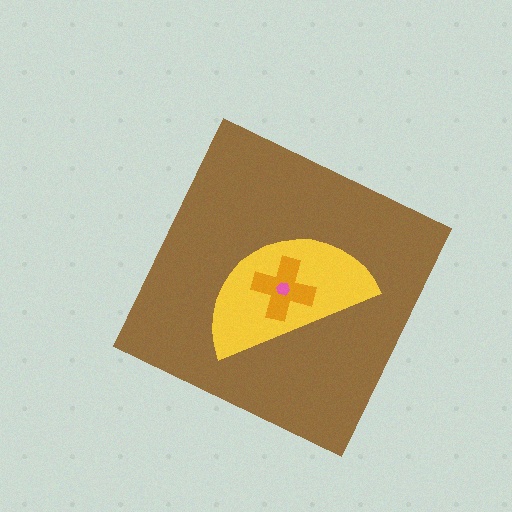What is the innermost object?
The pink hexagon.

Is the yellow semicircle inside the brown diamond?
Yes.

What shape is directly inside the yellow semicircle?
The orange cross.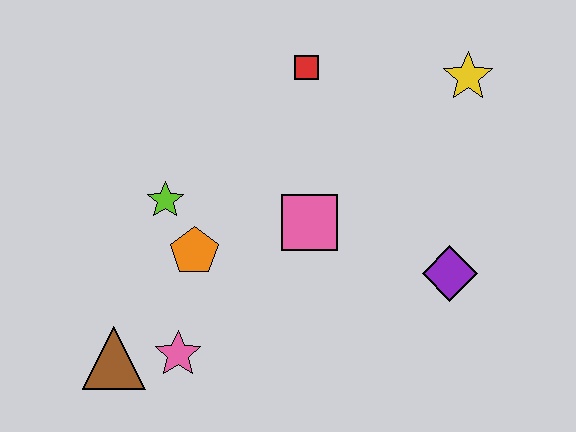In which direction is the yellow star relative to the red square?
The yellow star is to the right of the red square.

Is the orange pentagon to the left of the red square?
Yes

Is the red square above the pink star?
Yes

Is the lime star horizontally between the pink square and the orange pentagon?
No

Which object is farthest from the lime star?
The yellow star is farthest from the lime star.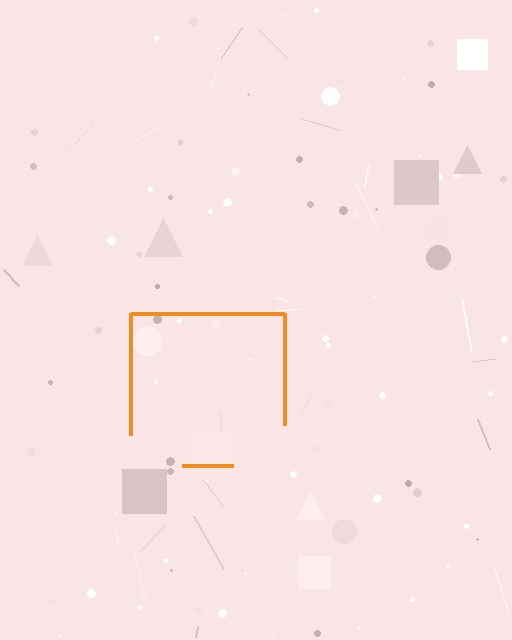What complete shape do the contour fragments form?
The contour fragments form a square.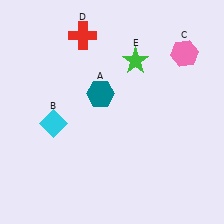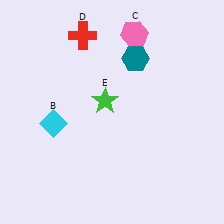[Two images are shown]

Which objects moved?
The objects that moved are: the teal hexagon (A), the pink hexagon (C), the green star (E).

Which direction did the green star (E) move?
The green star (E) moved down.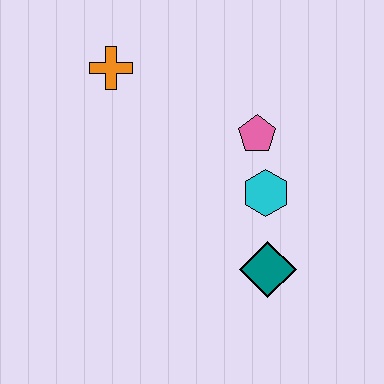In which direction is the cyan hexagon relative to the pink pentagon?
The cyan hexagon is below the pink pentagon.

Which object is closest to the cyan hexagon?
The pink pentagon is closest to the cyan hexagon.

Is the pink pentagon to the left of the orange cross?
No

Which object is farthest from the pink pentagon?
The orange cross is farthest from the pink pentagon.